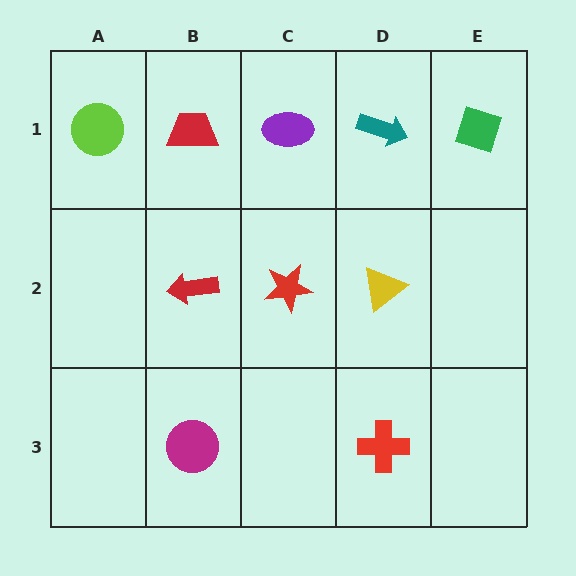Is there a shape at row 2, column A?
No, that cell is empty.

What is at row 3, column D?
A red cross.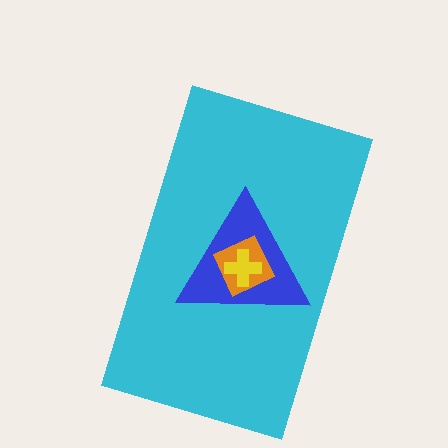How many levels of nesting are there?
4.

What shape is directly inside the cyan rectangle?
The blue triangle.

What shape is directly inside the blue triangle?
The orange diamond.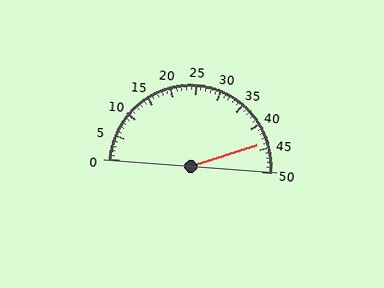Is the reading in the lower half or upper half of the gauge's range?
The reading is in the upper half of the range (0 to 50).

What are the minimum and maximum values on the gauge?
The gauge ranges from 0 to 50.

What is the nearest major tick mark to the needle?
The nearest major tick mark is 45.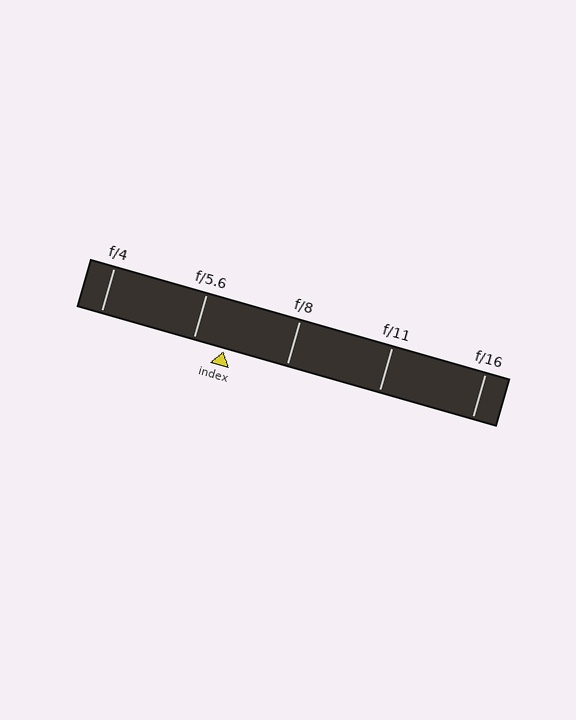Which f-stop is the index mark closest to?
The index mark is closest to f/5.6.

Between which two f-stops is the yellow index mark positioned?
The index mark is between f/5.6 and f/8.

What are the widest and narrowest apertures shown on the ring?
The widest aperture shown is f/4 and the narrowest is f/16.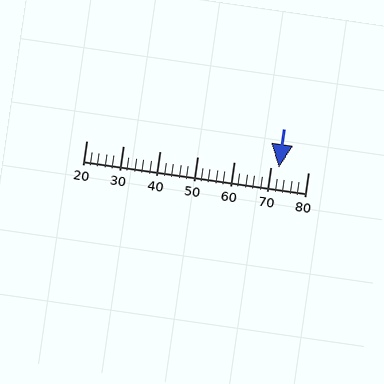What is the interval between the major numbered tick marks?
The major tick marks are spaced 10 units apart.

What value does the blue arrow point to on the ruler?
The blue arrow points to approximately 72.